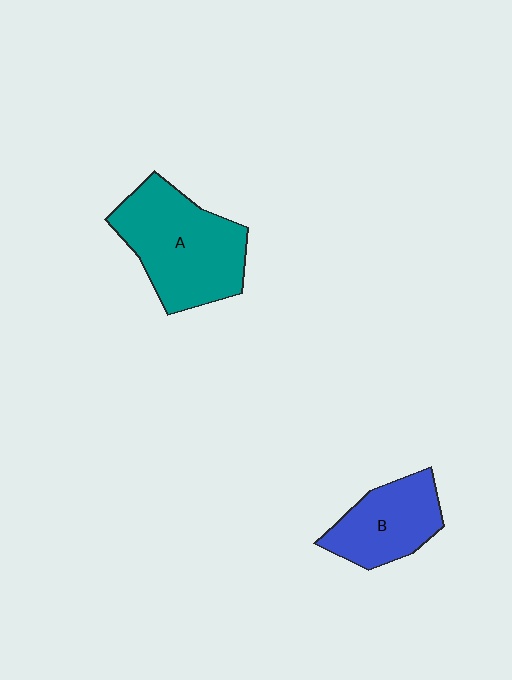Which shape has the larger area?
Shape A (teal).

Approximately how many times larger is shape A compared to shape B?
Approximately 1.6 times.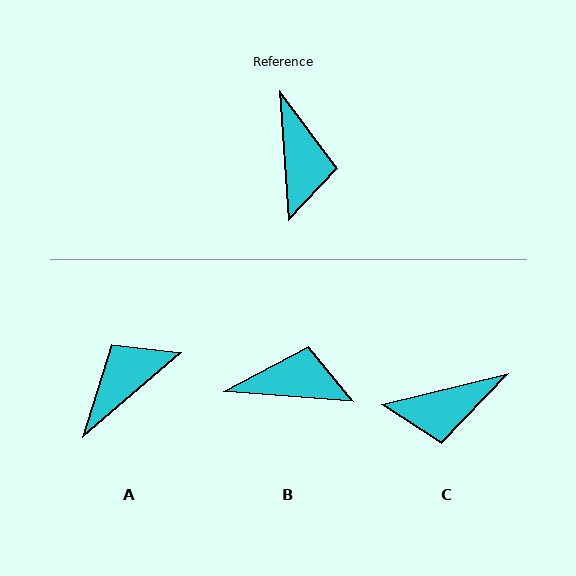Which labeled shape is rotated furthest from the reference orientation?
A, about 127 degrees away.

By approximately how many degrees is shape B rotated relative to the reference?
Approximately 82 degrees counter-clockwise.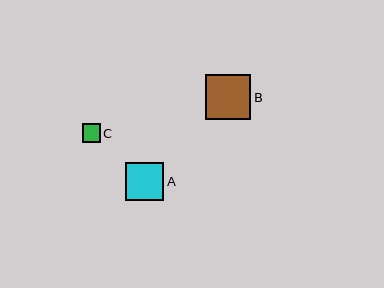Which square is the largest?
Square B is the largest with a size of approximately 45 pixels.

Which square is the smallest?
Square C is the smallest with a size of approximately 18 pixels.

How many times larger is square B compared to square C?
Square B is approximately 2.4 times the size of square C.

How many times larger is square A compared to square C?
Square A is approximately 2.1 times the size of square C.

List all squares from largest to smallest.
From largest to smallest: B, A, C.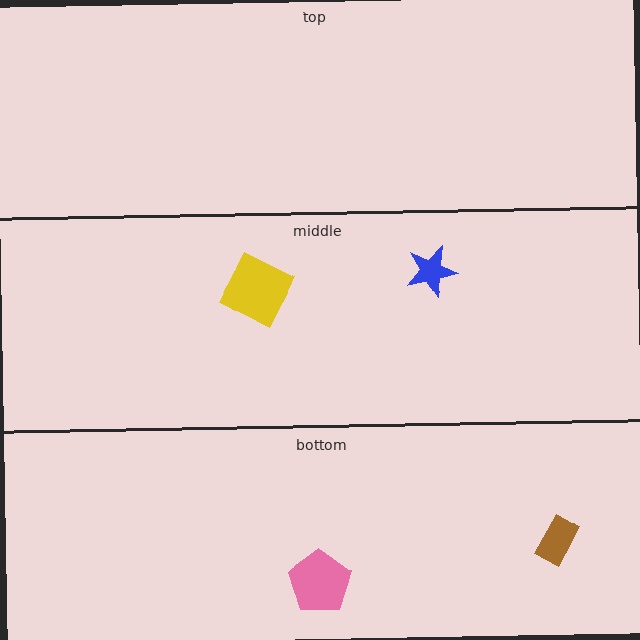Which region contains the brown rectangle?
The bottom region.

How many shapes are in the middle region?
2.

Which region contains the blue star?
The middle region.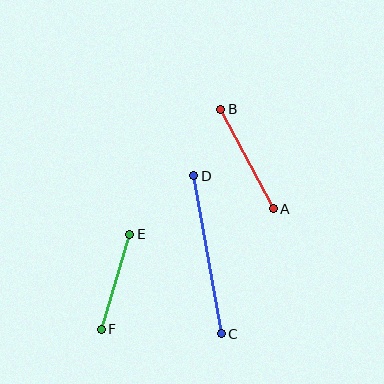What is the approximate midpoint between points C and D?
The midpoint is at approximately (207, 255) pixels.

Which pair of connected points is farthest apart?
Points C and D are farthest apart.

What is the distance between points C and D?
The distance is approximately 160 pixels.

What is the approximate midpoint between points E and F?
The midpoint is at approximately (115, 282) pixels.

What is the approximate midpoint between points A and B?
The midpoint is at approximately (247, 159) pixels.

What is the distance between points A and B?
The distance is approximately 112 pixels.